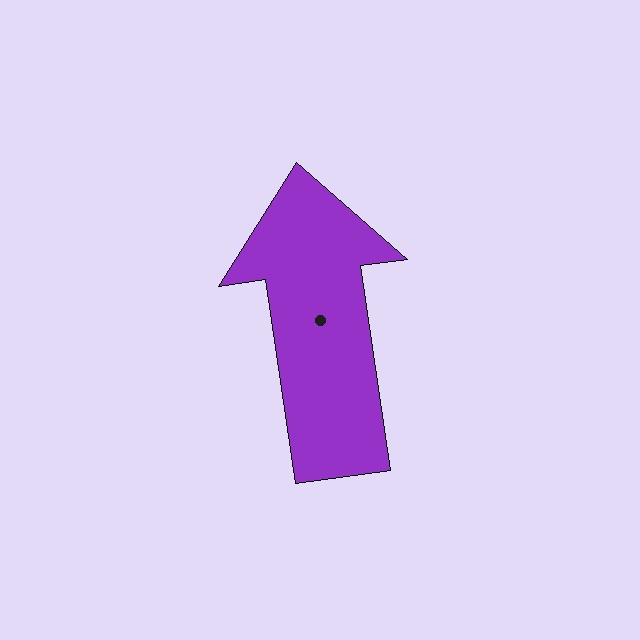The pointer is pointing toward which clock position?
Roughly 12 o'clock.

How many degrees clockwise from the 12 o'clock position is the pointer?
Approximately 352 degrees.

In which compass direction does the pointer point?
North.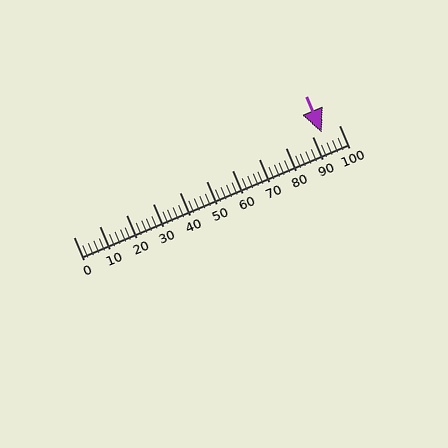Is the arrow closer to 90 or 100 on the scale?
The arrow is closer to 90.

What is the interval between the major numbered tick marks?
The major tick marks are spaced 10 units apart.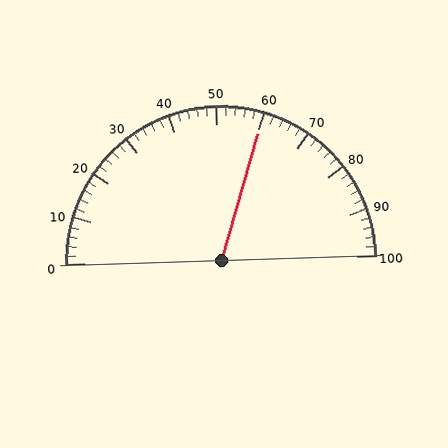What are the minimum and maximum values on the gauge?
The gauge ranges from 0 to 100.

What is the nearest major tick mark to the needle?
The nearest major tick mark is 60.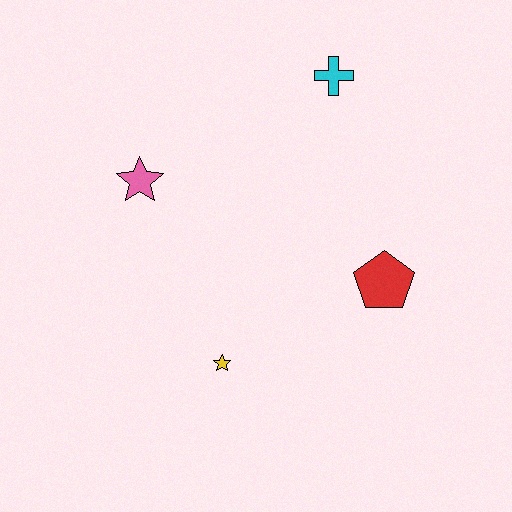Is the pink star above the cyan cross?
No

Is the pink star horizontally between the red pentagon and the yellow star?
No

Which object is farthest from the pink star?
The red pentagon is farthest from the pink star.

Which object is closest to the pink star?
The yellow star is closest to the pink star.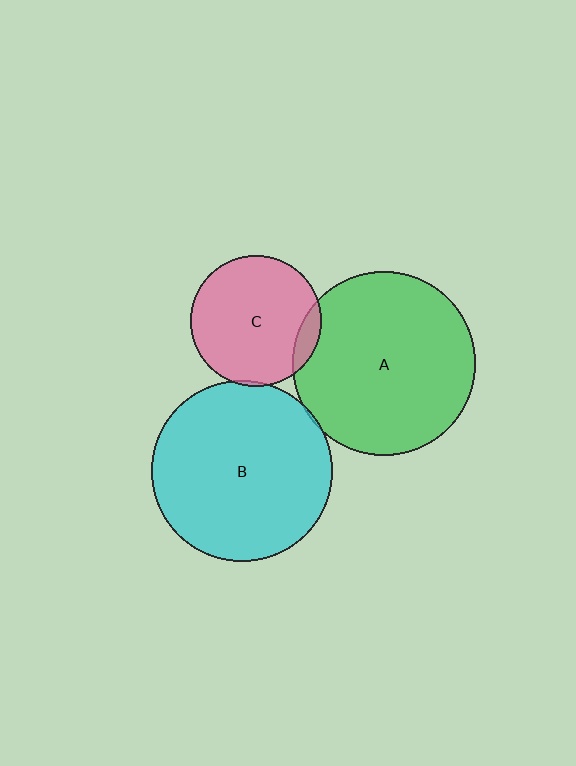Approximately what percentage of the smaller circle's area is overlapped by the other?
Approximately 10%.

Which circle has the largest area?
Circle A (green).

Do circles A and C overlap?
Yes.